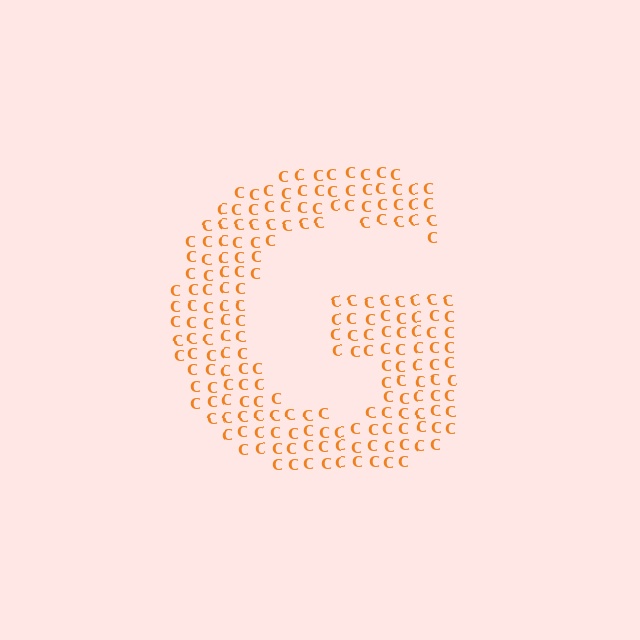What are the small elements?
The small elements are letter C's.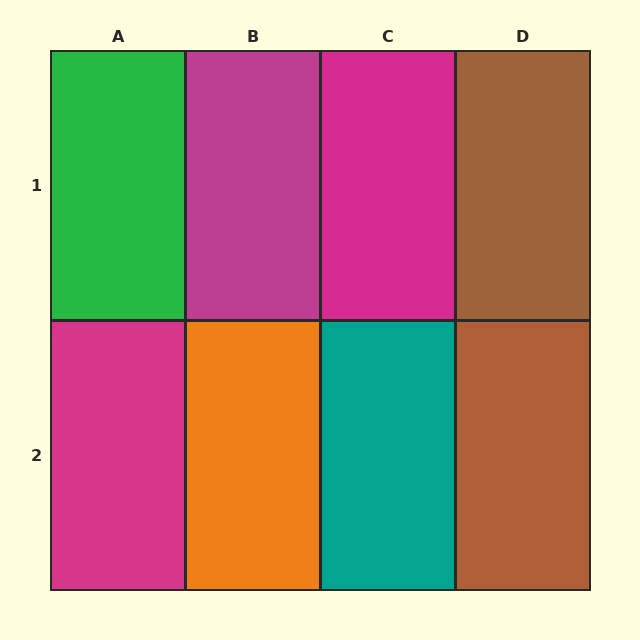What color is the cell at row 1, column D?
Brown.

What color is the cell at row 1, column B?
Magenta.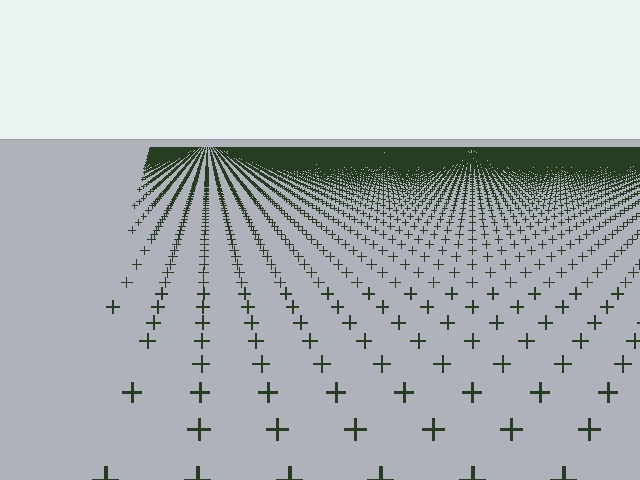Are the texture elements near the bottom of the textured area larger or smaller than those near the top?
Larger. Near the bottom, elements are closer to the viewer and appear at a bigger on-screen size.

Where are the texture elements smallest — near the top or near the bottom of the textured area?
Near the top.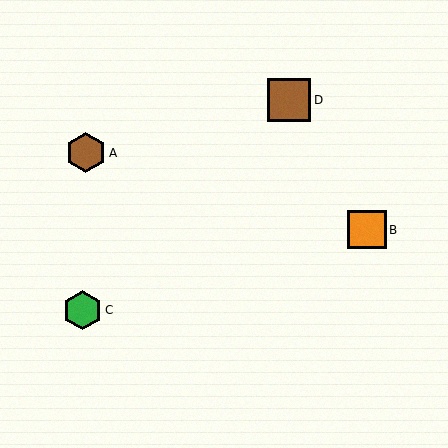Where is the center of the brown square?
The center of the brown square is at (289, 100).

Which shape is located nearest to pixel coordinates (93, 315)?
The green hexagon (labeled C) at (83, 310) is nearest to that location.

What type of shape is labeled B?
Shape B is an orange square.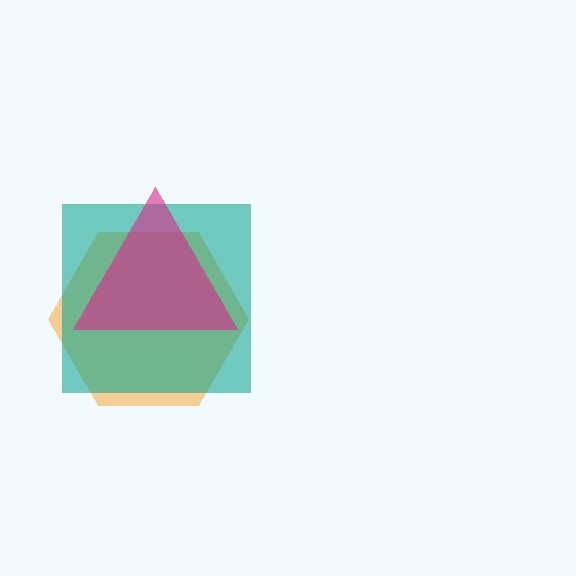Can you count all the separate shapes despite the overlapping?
Yes, there are 3 separate shapes.